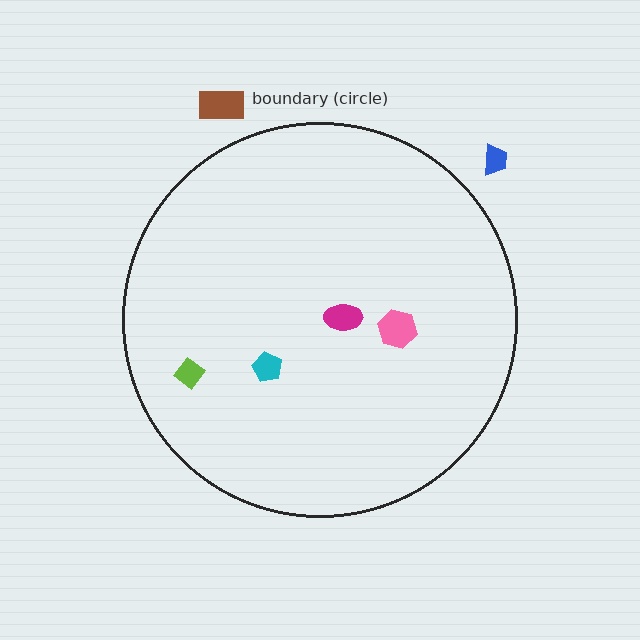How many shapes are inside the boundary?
4 inside, 2 outside.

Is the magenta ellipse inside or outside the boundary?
Inside.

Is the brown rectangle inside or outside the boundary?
Outside.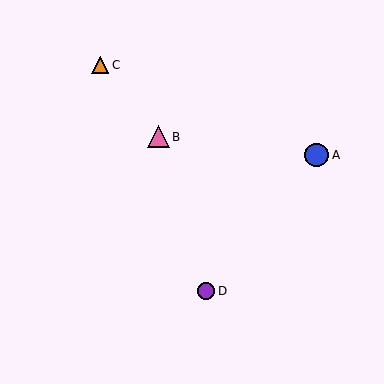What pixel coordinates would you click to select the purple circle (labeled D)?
Click at (206, 291) to select the purple circle D.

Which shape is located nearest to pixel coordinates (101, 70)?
The orange triangle (labeled C) at (100, 65) is nearest to that location.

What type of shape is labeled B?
Shape B is a pink triangle.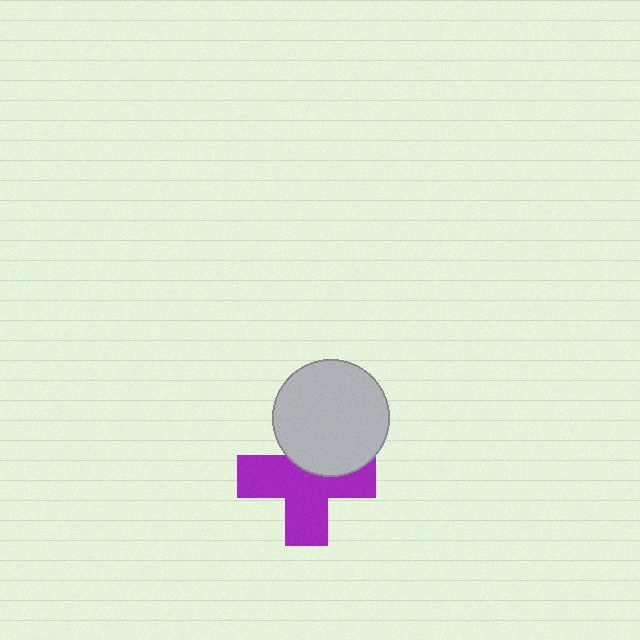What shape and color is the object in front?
The object in front is a light gray circle.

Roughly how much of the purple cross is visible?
Most of it is visible (roughly 66%).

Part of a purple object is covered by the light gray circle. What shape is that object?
It is a cross.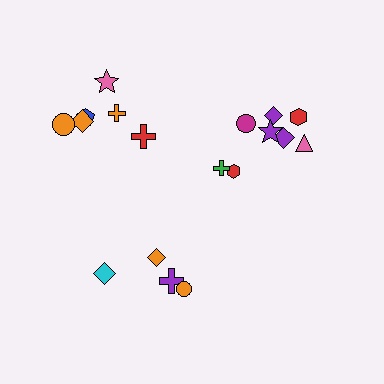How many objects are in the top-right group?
There are 8 objects.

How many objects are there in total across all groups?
There are 18 objects.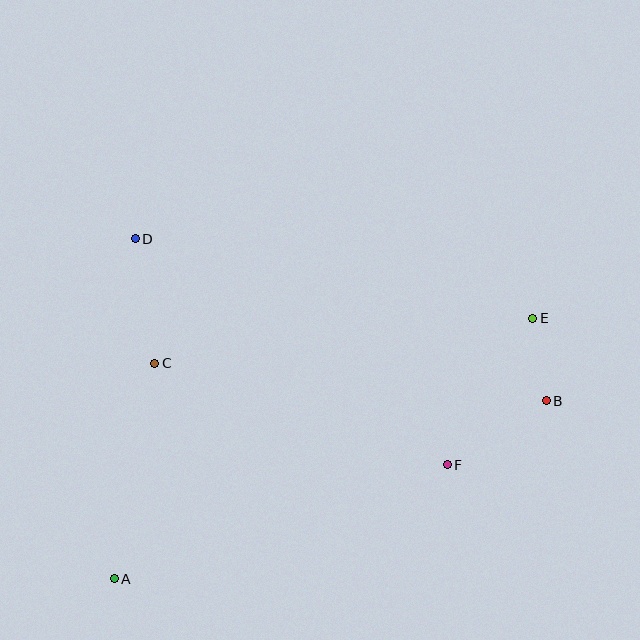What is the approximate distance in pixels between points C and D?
The distance between C and D is approximately 126 pixels.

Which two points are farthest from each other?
Points A and E are farthest from each other.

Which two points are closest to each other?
Points B and E are closest to each other.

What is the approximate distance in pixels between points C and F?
The distance between C and F is approximately 309 pixels.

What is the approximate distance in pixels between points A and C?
The distance between A and C is approximately 220 pixels.